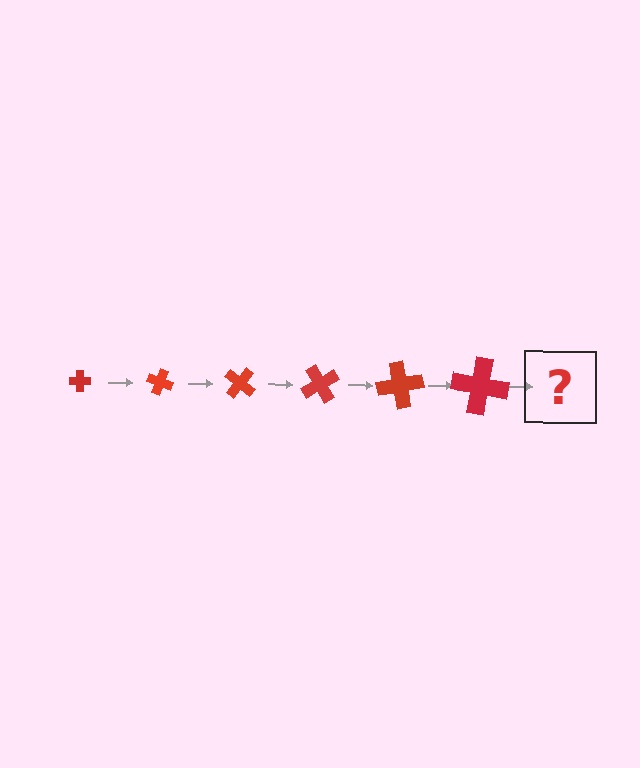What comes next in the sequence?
The next element should be a cross, larger than the previous one and rotated 120 degrees from the start.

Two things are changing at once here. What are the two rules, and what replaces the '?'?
The two rules are that the cross grows larger each step and it rotates 20 degrees each step. The '?' should be a cross, larger than the previous one and rotated 120 degrees from the start.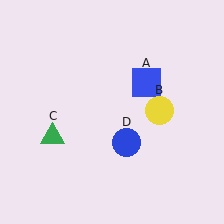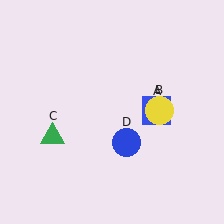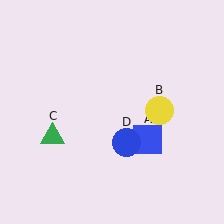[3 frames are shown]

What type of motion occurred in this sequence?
The blue square (object A) rotated clockwise around the center of the scene.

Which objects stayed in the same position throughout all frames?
Yellow circle (object B) and green triangle (object C) and blue circle (object D) remained stationary.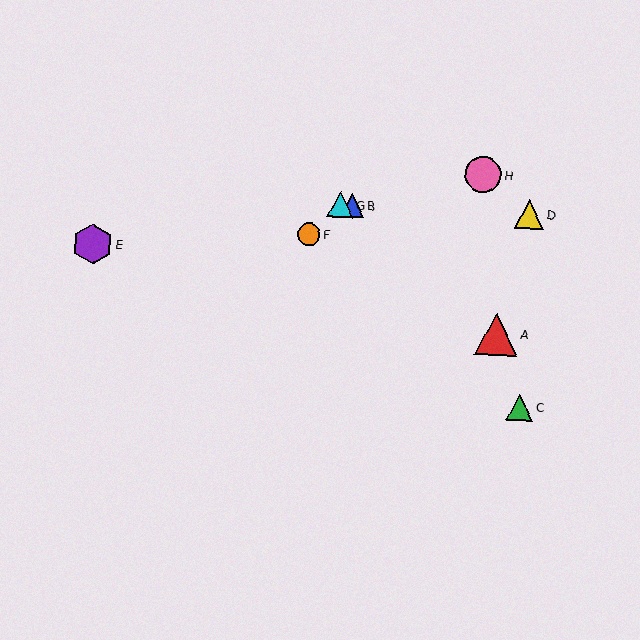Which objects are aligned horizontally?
Objects B, D, G are aligned horizontally.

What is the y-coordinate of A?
Object A is at y≈334.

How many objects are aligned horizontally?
3 objects (B, D, G) are aligned horizontally.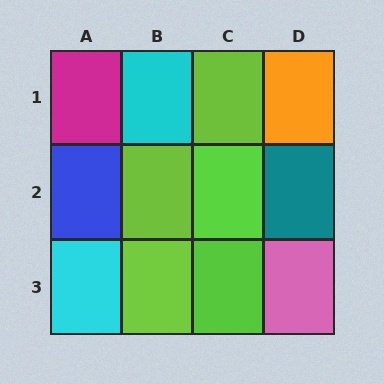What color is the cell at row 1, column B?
Cyan.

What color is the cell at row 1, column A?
Magenta.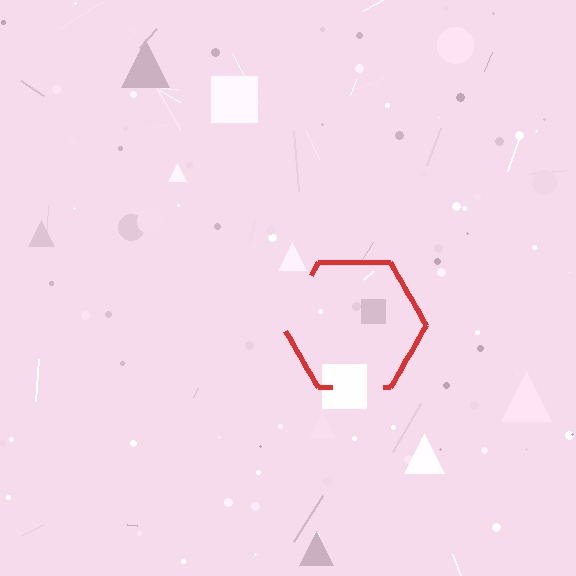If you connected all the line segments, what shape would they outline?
They would outline a hexagon.